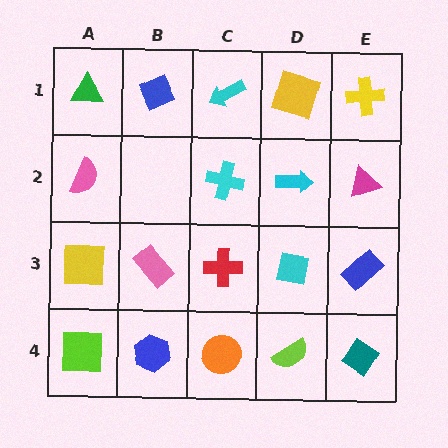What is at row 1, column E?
A yellow cross.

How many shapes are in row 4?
5 shapes.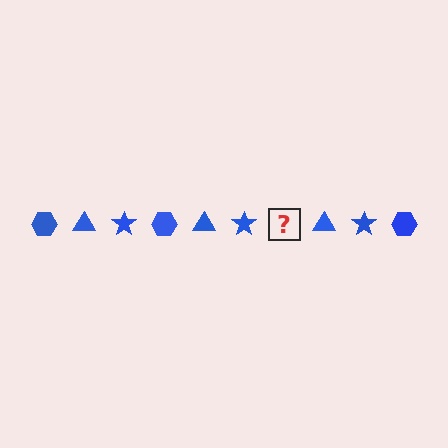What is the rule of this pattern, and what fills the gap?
The rule is that the pattern cycles through hexagon, triangle, star shapes in blue. The gap should be filled with a blue hexagon.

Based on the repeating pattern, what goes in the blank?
The blank should be a blue hexagon.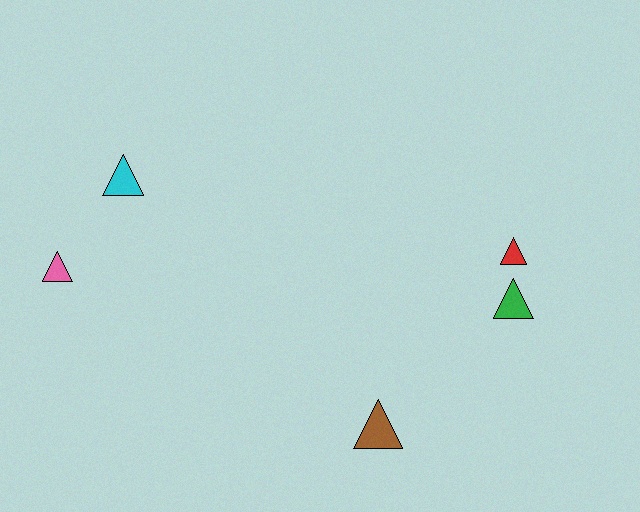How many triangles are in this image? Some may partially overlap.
There are 5 triangles.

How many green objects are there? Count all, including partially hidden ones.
There is 1 green object.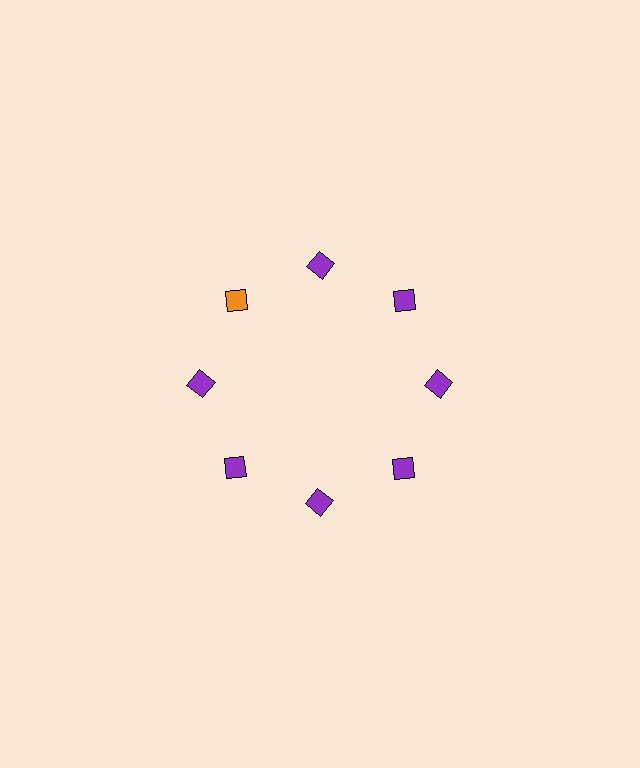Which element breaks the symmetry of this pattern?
The orange diamond at roughly the 10 o'clock position breaks the symmetry. All other shapes are purple diamonds.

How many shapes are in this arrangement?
There are 8 shapes arranged in a ring pattern.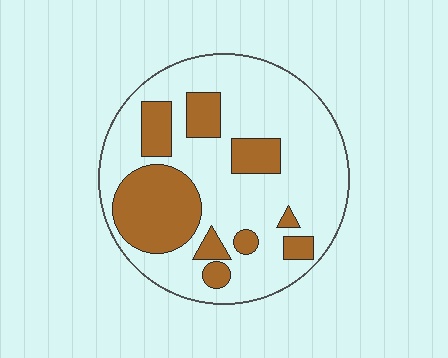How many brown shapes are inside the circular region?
9.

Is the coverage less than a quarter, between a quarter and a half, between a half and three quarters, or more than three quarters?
Between a quarter and a half.